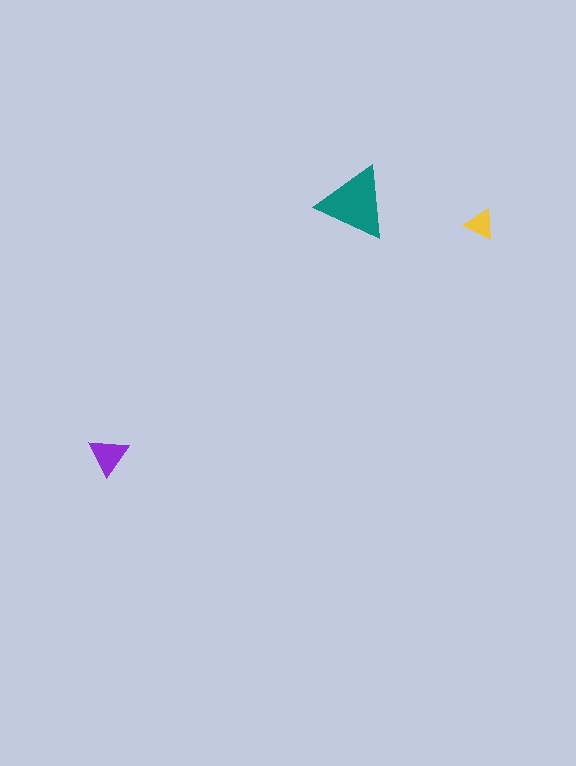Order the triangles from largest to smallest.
the teal one, the purple one, the yellow one.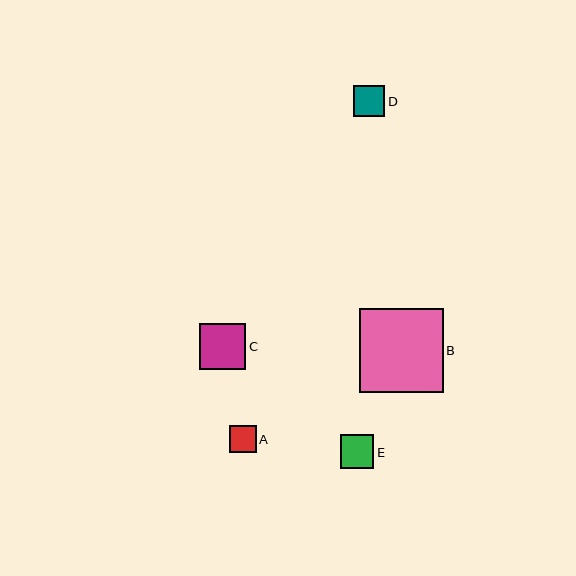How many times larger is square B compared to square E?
Square B is approximately 2.5 times the size of square E.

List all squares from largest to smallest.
From largest to smallest: B, C, E, D, A.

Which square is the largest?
Square B is the largest with a size of approximately 84 pixels.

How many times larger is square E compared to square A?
Square E is approximately 1.2 times the size of square A.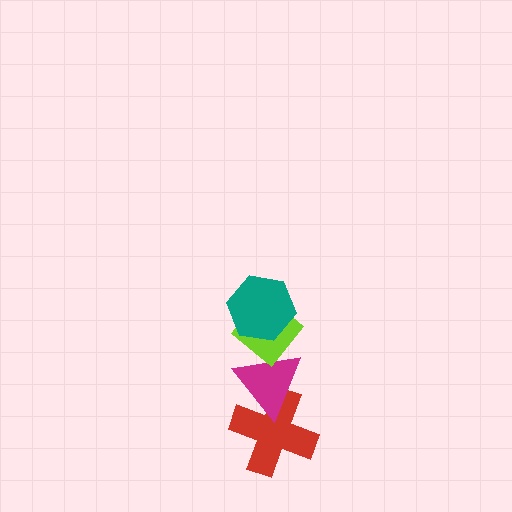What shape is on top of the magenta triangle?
The lime diamond is on top of the magenta triangle.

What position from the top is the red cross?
The red cross is 4th from the top.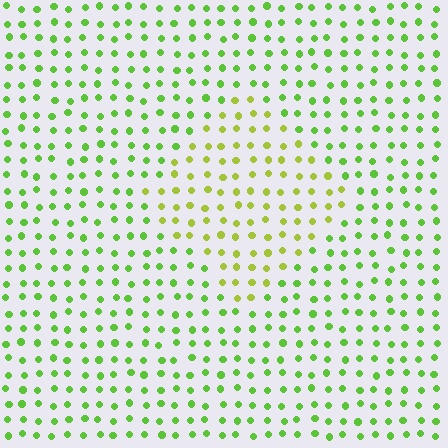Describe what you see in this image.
The image is filled with small lime elements in a uniform arrangement. A diamond-shaped region is visible where the elements are tinted to a slightly different hue, forming a subtle color boundary.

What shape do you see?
I see a diamond.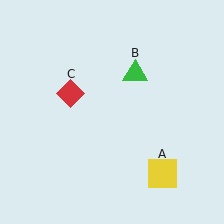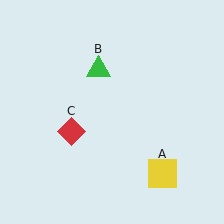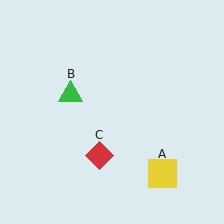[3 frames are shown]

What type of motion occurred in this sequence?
The green triangle (object B), red diamond (object C) rotated counterclockwise around the center of the scene.